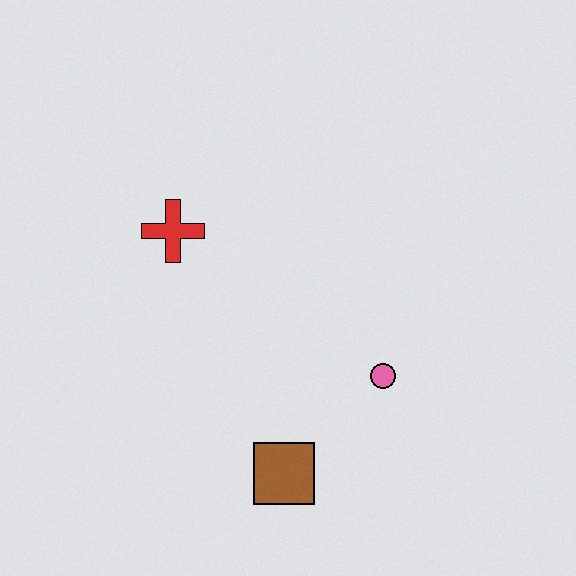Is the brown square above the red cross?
No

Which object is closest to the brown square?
The pink circle is closest to the brown square.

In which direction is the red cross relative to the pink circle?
The red cross is to the left of the pink circle.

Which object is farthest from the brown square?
The red cross is farthest from the brown square.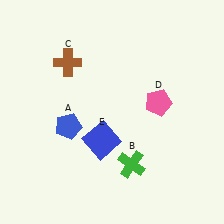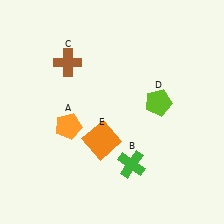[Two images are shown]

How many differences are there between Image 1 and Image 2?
There are 3 differences between the two images.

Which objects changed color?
A changed from blue to orange. D changed from pink to lime. E changed from blue to orange.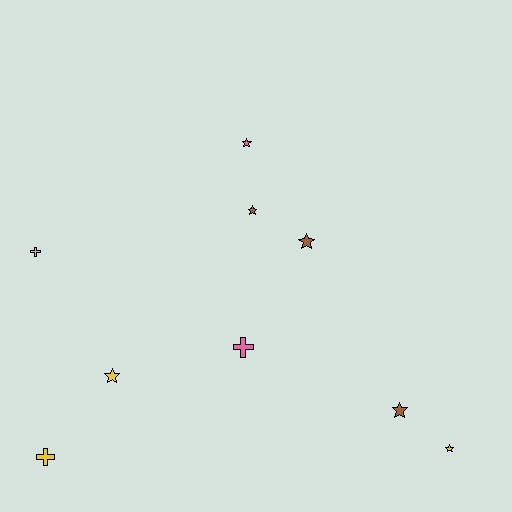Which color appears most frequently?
Yellow, with 4 objects.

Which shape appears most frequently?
Star, with 6 objects.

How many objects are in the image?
There are 9 objects.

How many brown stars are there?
There are 3 brown stars.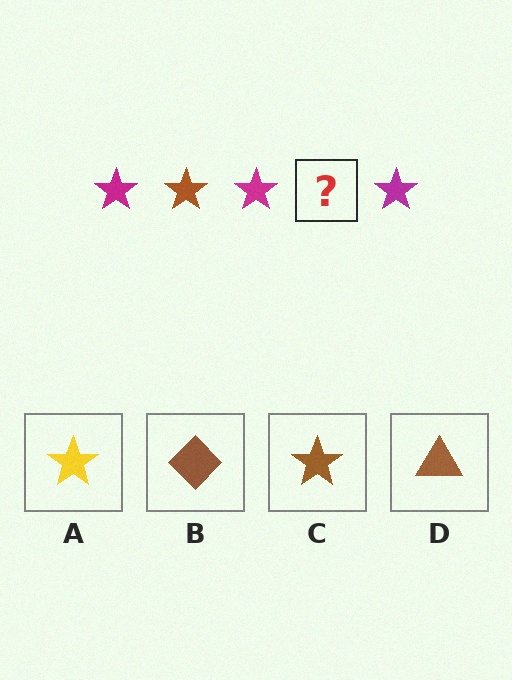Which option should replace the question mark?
Option C.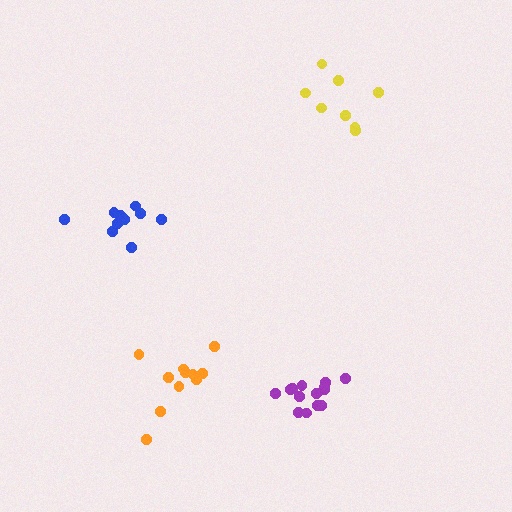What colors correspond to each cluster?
The clusters are colored: purple, yellow, blue, orange.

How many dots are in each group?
Group 1: 14 dots, Group 2: 8 dots, Group 3: 10 dots, Group 4: 11 dots (43 total).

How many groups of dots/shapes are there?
There are 4 groups.